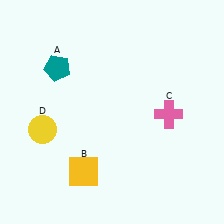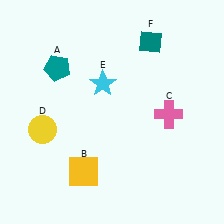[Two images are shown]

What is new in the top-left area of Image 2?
A cyan star (E) was added in the top-left area of Image 2.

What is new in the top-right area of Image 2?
A teal diamond (F) was added in the top-right area of Image 2.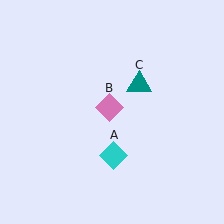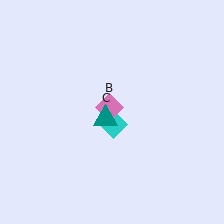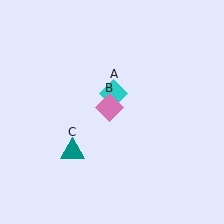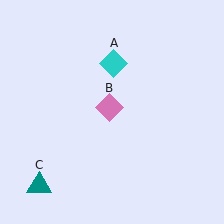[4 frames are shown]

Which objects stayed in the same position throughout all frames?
Pink diamond (object B) remained stationary.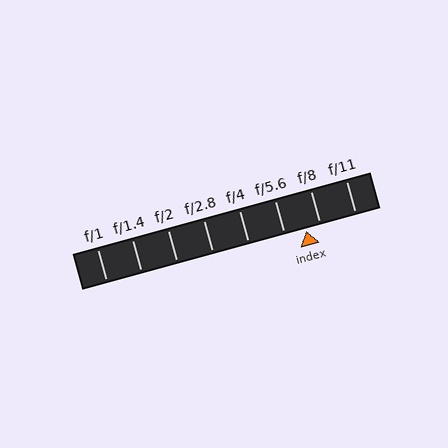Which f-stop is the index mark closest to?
The index mark is closest to f/8.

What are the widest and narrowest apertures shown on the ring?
The widest aperture shown is f/1 and the narrowest is f/11.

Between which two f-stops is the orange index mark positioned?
The index mark is between f/5.6 and f/8.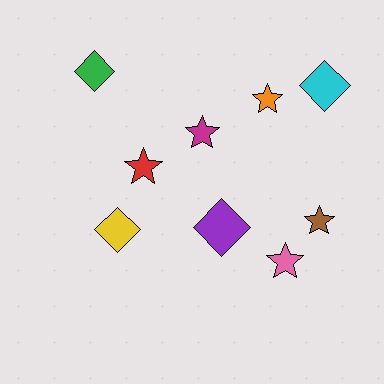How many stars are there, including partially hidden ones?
There are 5 stars.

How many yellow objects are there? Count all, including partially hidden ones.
There is 1 yellow object.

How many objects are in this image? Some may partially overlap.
There are 9 objects.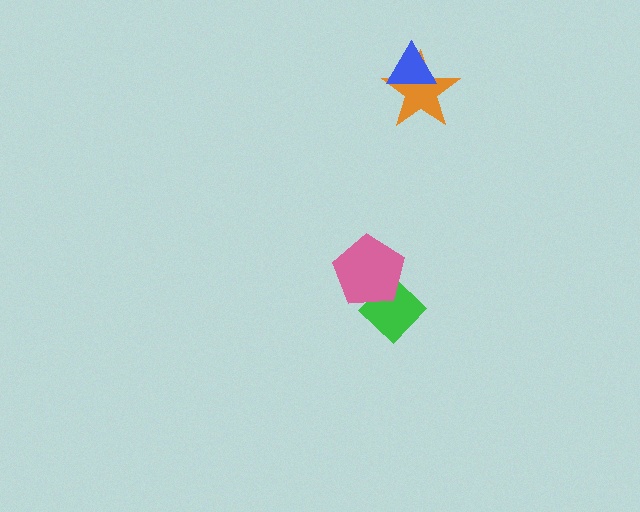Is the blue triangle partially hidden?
No, no other shape covers it.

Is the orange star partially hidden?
Yes, it is partially covered by another shape.